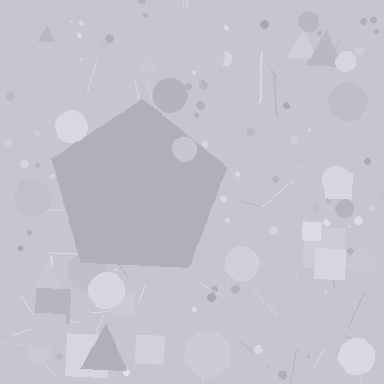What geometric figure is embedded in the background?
A pentagon is embedded in the background.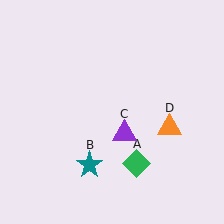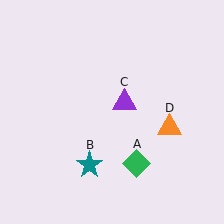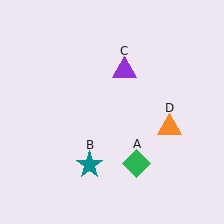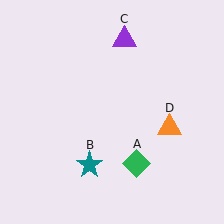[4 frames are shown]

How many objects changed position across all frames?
1 object changed position: purple triangle (object C).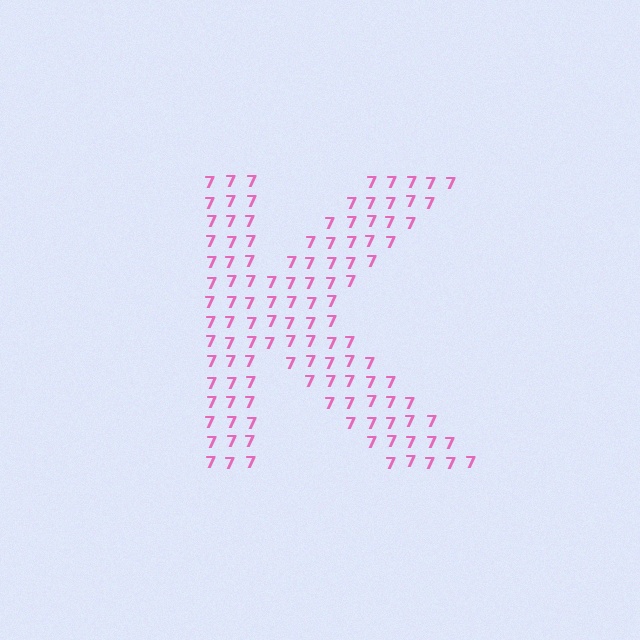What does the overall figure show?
The overall figure shows the letter K.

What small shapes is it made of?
It is made of small digit 7's.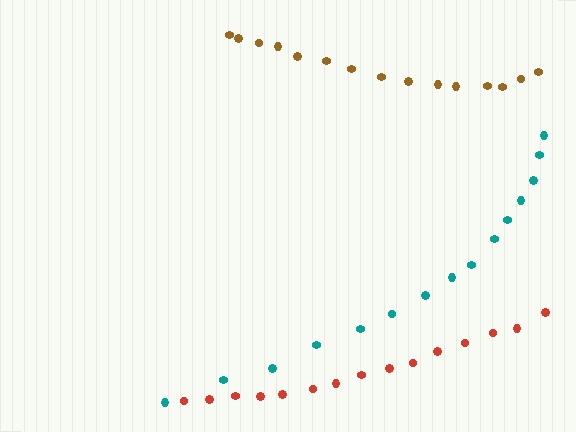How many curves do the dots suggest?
There are 3 distinct paths.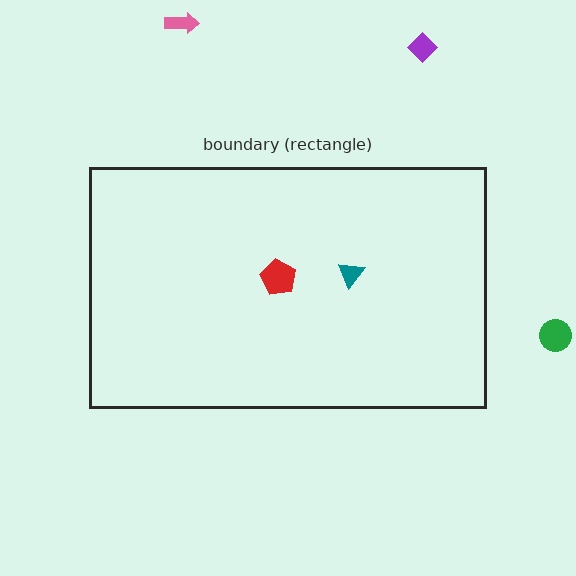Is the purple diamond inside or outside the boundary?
Outside.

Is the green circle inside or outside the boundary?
Outside.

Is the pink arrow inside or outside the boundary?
Outside.